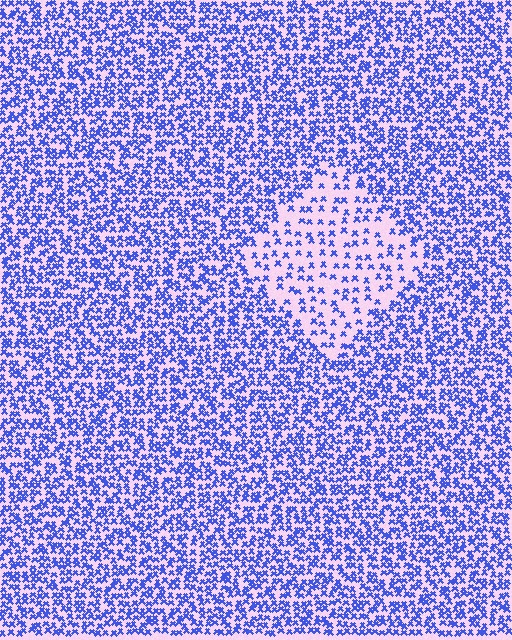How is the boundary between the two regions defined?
The boundary is defined by a change in element density (approximately 2.4x ratio). All elements are the same color, size, and shape.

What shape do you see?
I see a diamond.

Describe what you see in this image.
The image contains small blue elements arranged at two different densities. A diamond-shaped region is visible where the elements are less densely packed than the surrounding area.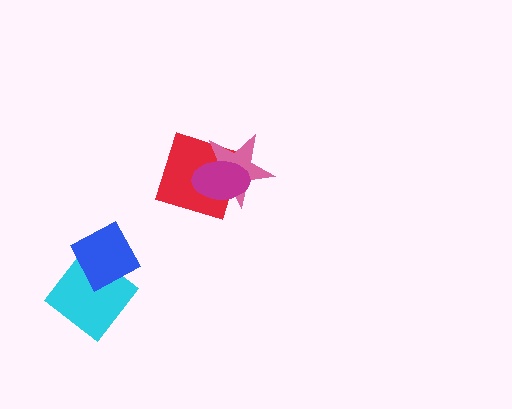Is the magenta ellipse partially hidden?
No, no other shape covers it.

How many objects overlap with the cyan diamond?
1 object overlaps with the cyan diamond.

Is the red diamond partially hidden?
Yes, it is partially covered by another shape.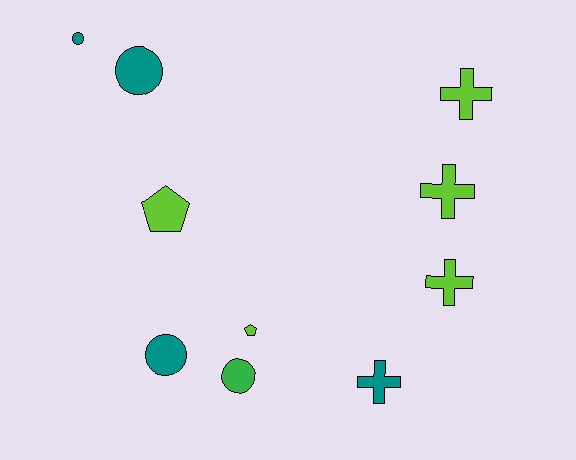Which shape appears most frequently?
Circle, with 4 objects.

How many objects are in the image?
There are 10 objects.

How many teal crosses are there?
There is 1 teal cross.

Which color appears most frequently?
Lime, with 5 objects.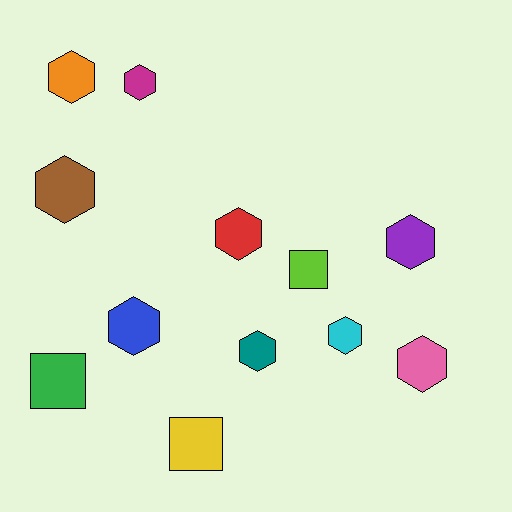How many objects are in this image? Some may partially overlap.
There are 12 objects.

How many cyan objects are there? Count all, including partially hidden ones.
There is 1 cyan object.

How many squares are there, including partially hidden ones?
There are 3 squares.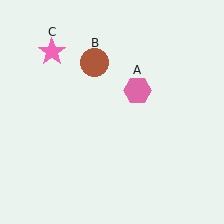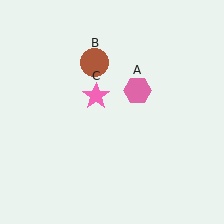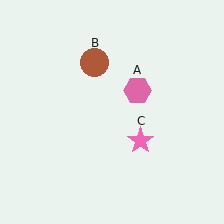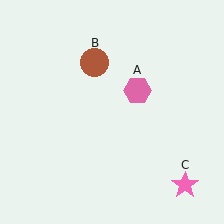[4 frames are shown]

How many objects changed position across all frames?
1 object changed position: pink star (object C).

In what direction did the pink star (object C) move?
The pink star (object C) moved down and to the right.